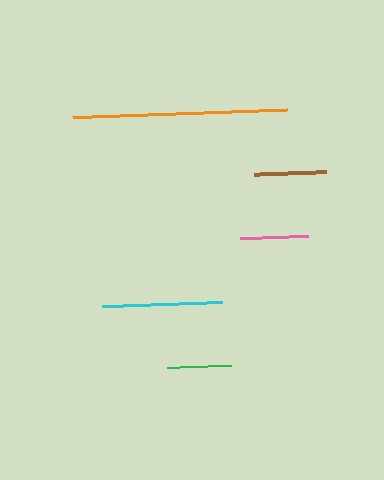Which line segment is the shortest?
The green line is the shortest at approximately 63 pixels.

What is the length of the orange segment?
The orange segment is approximately 215 pixels long.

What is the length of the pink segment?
The pink segment is approximately 68 pixels long.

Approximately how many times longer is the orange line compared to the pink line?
The orange line is approximately 3.2 times the length of the pink line.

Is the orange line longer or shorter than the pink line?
The orange line is longer than the pink line.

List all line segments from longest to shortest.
From longest to shortest: orange, cyan, brown, pink, green.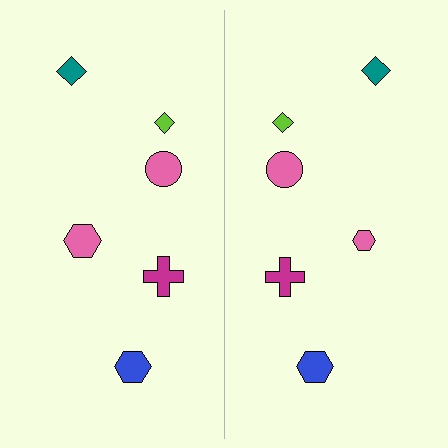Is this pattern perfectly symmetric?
No, the pattern is not perfectly symmetric. The pink hexagon on the right side has a different size than its mirror counterpart.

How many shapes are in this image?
There are 12 shapes in this image.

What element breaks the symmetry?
The pink hexagon on the right side has a different size than its mirror counterpart.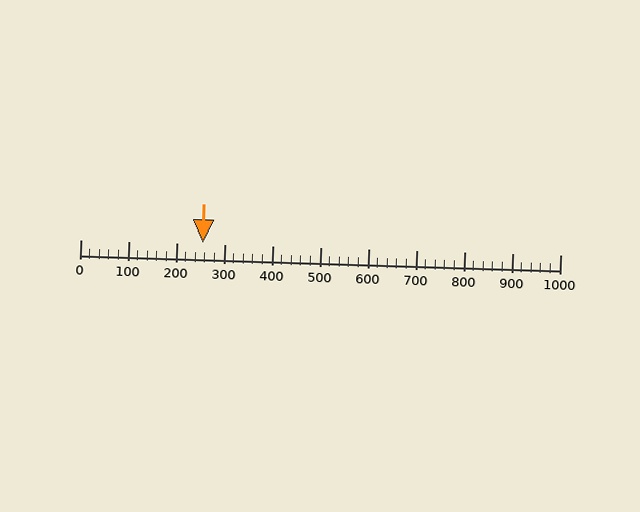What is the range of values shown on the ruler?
The ruler shows values from 0 to 1000.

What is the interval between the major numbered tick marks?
The major tick marks are spaced 100 units apart.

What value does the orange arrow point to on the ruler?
The orange arrow points to approximately 256.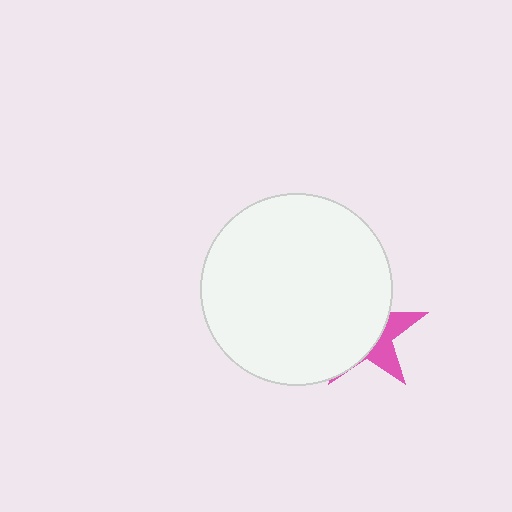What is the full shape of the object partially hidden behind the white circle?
The partially hidden object is a pink star.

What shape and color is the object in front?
The object in front is a white circle.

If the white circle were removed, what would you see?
You would see the complete pink star.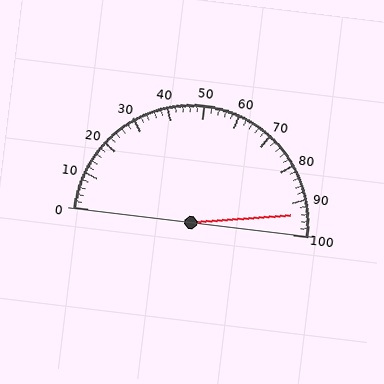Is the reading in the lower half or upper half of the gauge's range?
The reading is in the upper half of the range (0 to 100).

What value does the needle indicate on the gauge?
The needle indicates approximately 94.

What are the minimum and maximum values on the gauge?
The gauge ranges from 0 to 100.